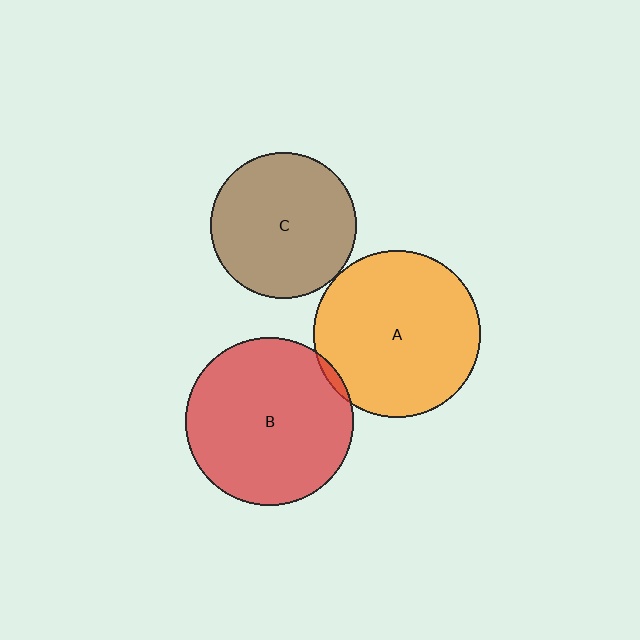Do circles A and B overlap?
Yes.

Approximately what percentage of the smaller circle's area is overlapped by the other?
Approximately 5%.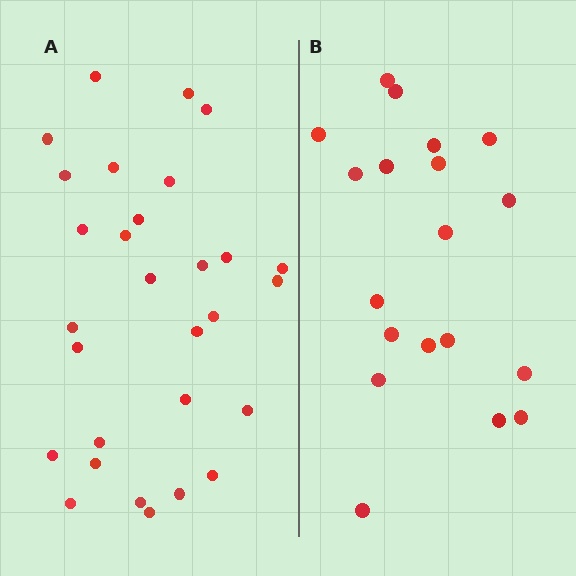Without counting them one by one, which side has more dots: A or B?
Region A (the left region) has more dots.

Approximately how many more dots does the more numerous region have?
Region A has roughly 10 or so more dots than region B.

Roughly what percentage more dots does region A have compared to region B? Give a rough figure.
About 55% more.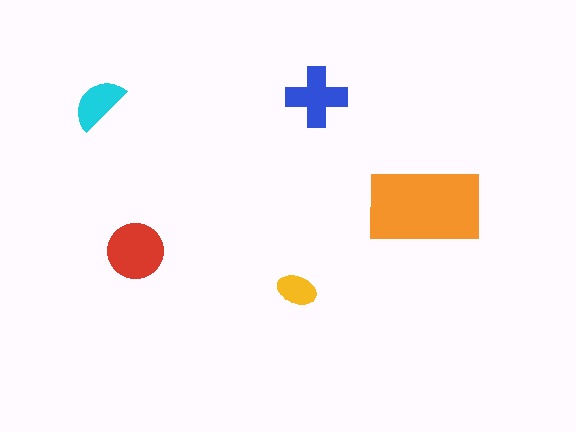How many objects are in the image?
There are 5 objects in the image.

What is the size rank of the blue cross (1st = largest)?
3rd.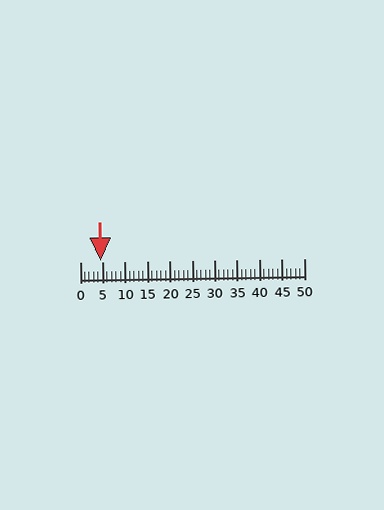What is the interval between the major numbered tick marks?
The major tick marks are spaced 5 units apart.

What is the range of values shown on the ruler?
The ruler shows values from 0 to 50.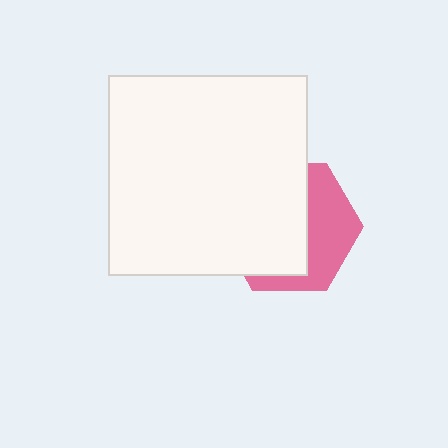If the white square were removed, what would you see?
You would see the complete pink hexagon.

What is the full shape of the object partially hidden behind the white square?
The partially hidden object is a pink hexagon.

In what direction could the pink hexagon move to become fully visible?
The pink hexagon could move right. That would shift it out from behind the white square entirely.